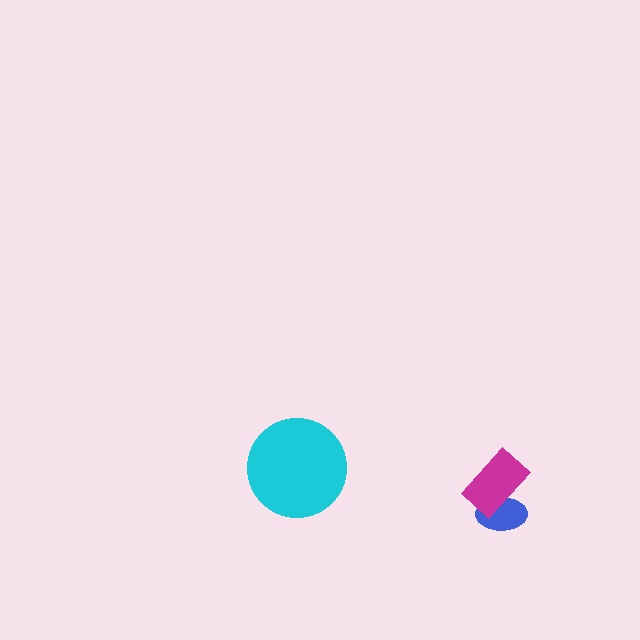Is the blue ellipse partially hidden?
Yes, it is partially covered by another shape.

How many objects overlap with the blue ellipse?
1 object overlaps with the blue ellipse.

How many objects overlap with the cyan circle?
0 objects overlap with the cyan circle.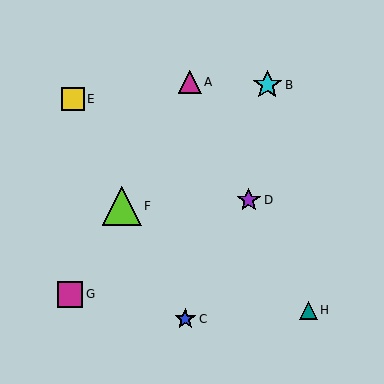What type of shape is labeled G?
Shape G is a magenta square.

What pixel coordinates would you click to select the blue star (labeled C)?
Click at (185, 319) to select the blue star C.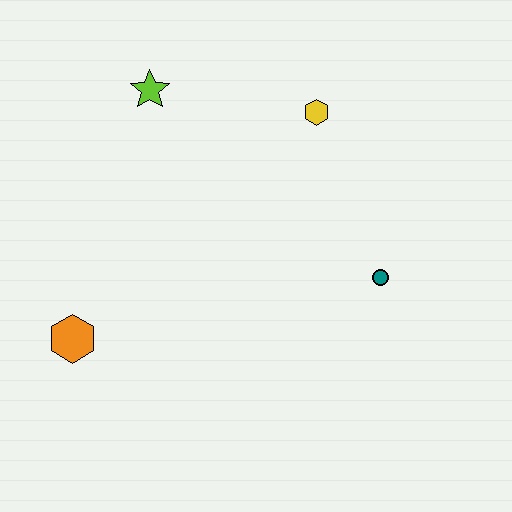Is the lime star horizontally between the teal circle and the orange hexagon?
Yes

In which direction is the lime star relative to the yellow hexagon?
The lime star is to the left of the yellow hexagon.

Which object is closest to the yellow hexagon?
The lime star is closest to the yellow hexagon.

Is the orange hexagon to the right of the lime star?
No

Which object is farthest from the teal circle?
The orange hexagon is farthest from the teal circle.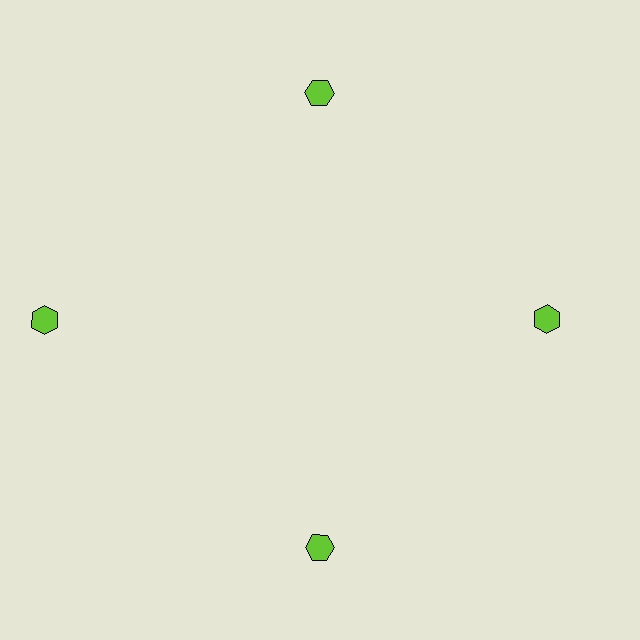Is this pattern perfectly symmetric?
No. The 4 lime hexagons are arranged in a ring, but one element near the 9 o'clock position is pushed outward from the center, breaking the 4-fold rotational symmetry.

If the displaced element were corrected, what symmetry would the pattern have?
It would have 4-fold rotational symmetry — the pattern would map onto itself every 90 degrees.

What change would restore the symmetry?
The symmetry would be restored by moving it inward, back onto the ring so that all 4 hexagons sit at equal angles and equal distance from the center.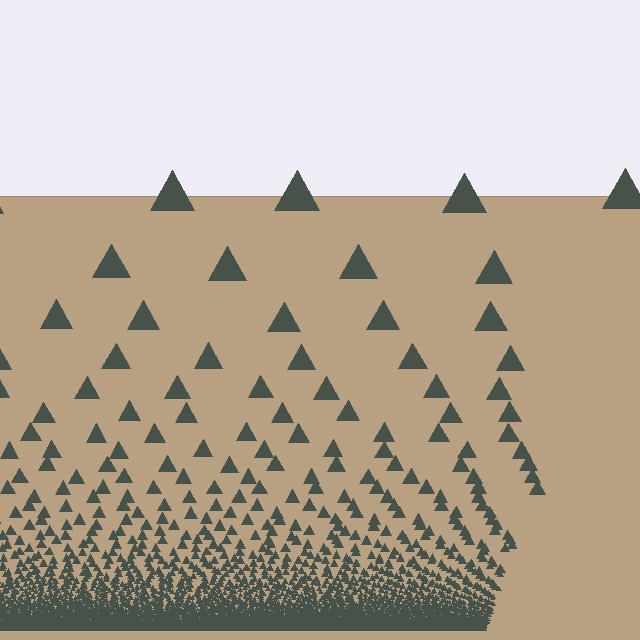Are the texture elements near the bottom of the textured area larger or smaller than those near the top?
Smaller. The gradient is inverted — elements near the bottom are smaller and denser.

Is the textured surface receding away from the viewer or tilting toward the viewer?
The surface appears to tilt toward the viewer. Texture elements get larger and sparser toward the top.